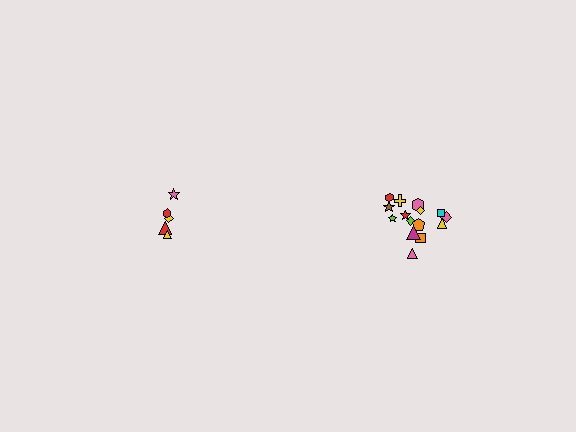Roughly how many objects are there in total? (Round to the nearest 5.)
Roughly 20 objects in total.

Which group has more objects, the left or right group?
The right group.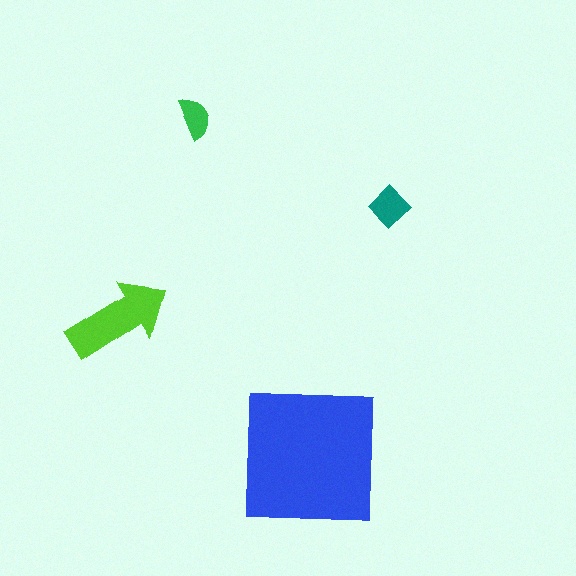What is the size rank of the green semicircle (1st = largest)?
4th.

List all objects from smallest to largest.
The green semicircle, the teal diamond, the lime arrow, the blue square.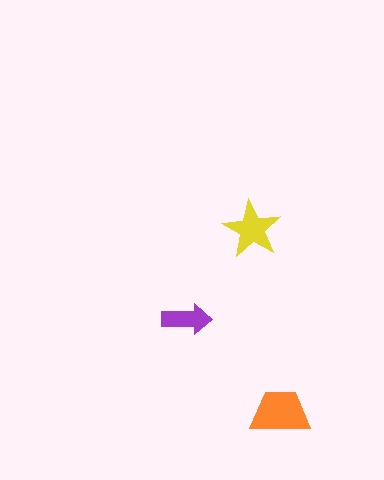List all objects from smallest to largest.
The purple arrow, the yellow star, the orange trapezoid.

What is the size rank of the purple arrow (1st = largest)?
3rd.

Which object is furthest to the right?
The orange trapezoid is rightmost.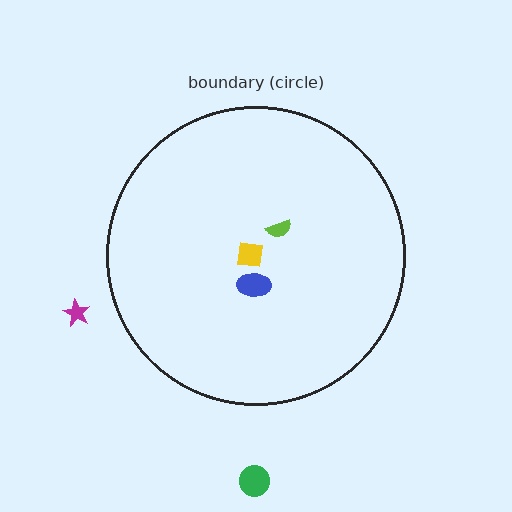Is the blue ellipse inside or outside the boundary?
Inside.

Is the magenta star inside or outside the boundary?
Outside.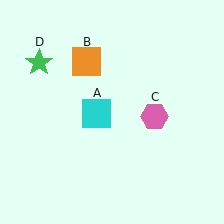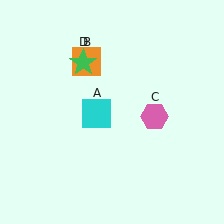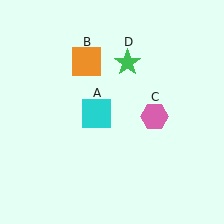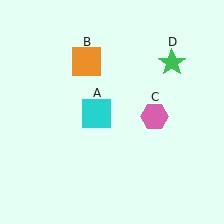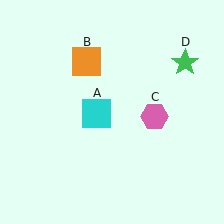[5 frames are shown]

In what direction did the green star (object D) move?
The green star (object D) moved right.